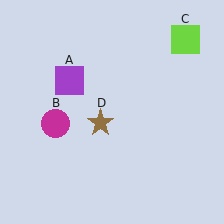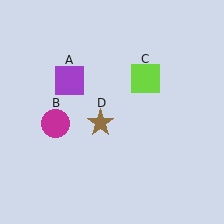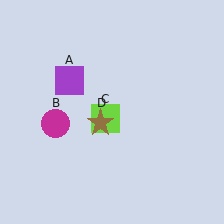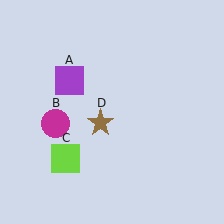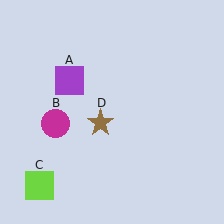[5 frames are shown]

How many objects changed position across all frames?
1 object changed position: lime square (object C).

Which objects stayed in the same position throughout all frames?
Purple square (object A) and magenta circle (object B) and brown star (object D) remained stationary.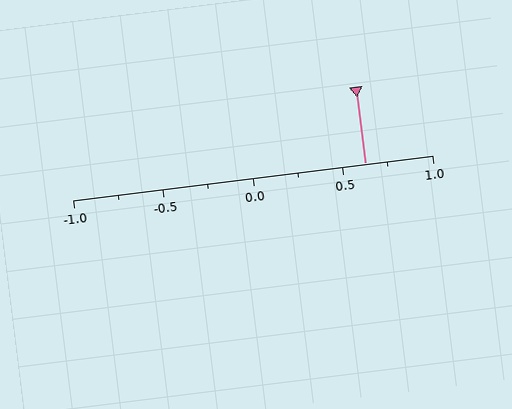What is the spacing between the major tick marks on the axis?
The major ticks are spaced 0.5 apart.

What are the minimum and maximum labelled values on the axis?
The axis runs from -1.0 to 1.0.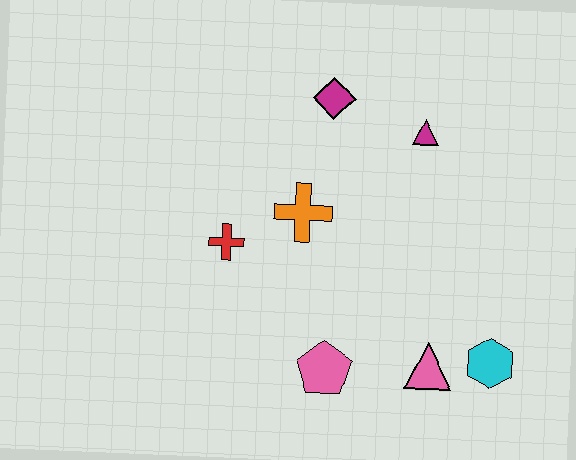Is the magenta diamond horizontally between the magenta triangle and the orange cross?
Yes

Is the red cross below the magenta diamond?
Yes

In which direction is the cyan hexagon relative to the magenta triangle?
The cyan hexagon is below the magenta triangle.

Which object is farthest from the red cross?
The cyan hexagon is farthest from the red cross.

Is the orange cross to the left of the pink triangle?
Yes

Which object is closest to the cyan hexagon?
The pink triangle is closest to the cyan hexagon.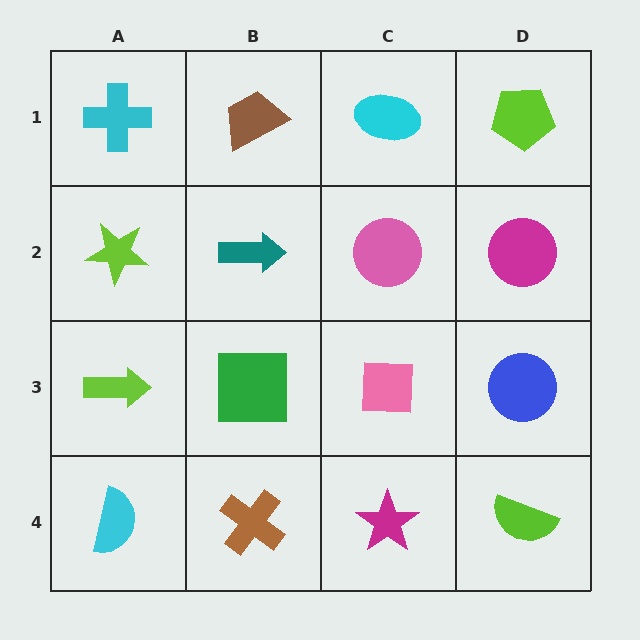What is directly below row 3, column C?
A magenta star.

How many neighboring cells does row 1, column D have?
2.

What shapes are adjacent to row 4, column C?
A pink square (row 3, column C), a brown cross (row 4, column B), a lime semicircle (row 4, column D).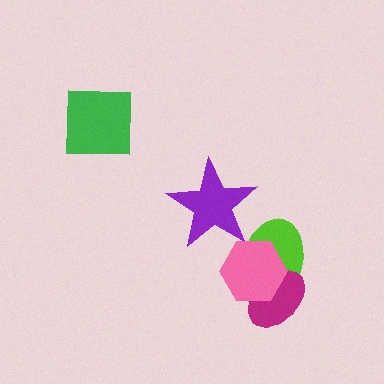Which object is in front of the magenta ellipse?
The pink hexagon is in front of the magenta ellipse.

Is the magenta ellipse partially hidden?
Yes, it is partially covered by another shape.